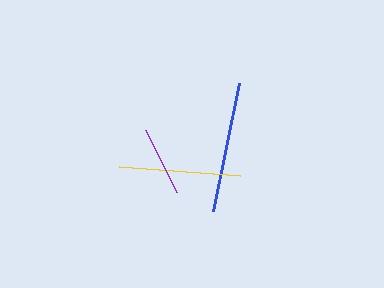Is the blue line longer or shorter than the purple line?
The blue line is longer than the purple line.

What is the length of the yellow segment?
The yellow segment is approximately 122 pixels long.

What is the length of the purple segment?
The purple segment is approximately 70 pixels long.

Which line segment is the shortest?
The purple line is the shortest at approximately 70 pixels.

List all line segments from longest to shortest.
From longest to shortest: blue, yellow, purple.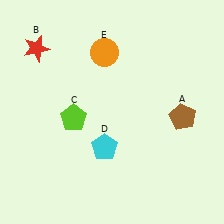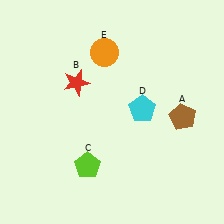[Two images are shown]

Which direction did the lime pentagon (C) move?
The lime pentagon (C) moved down.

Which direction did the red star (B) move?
The red star (B) moved right.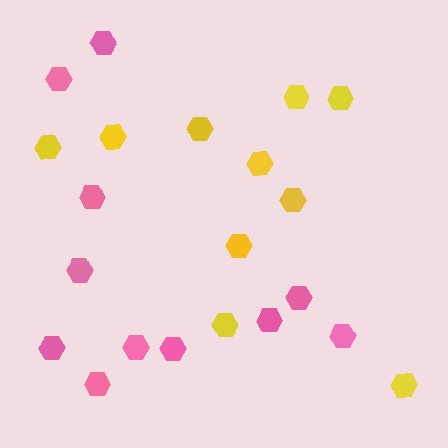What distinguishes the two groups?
There are 2 groups: one group of yellow hexagons (10) and one group of pink hexagons (11).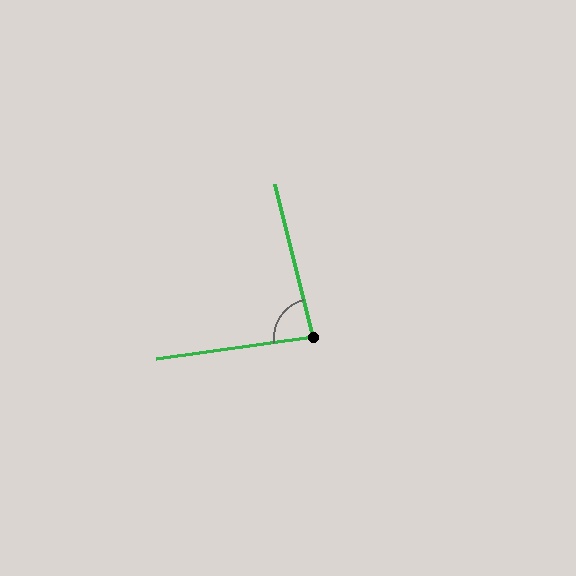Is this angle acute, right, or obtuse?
It is acute.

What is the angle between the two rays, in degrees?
Approximately 84 degrees.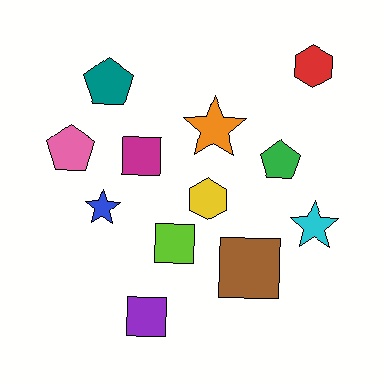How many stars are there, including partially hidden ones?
There are 3 stars.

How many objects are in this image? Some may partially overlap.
There are 12 objects.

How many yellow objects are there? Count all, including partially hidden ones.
There is 1 yellow object.